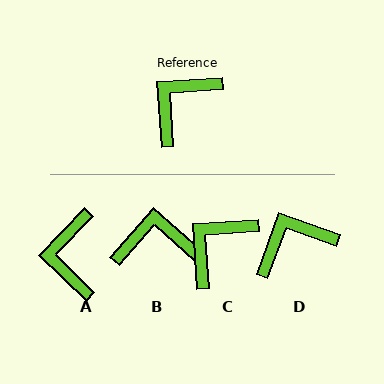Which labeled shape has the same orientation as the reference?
C.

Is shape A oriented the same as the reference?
No, it is off by about 42 degrees.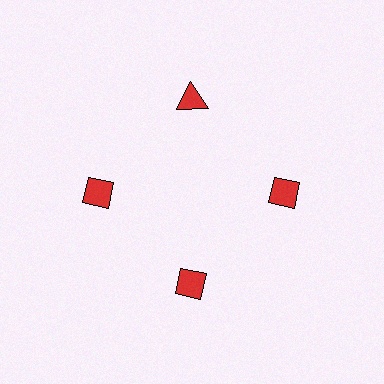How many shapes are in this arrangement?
There are 4 shapes arranged in a ring pattern.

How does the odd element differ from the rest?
It has a different shape: triangle instead of diamond.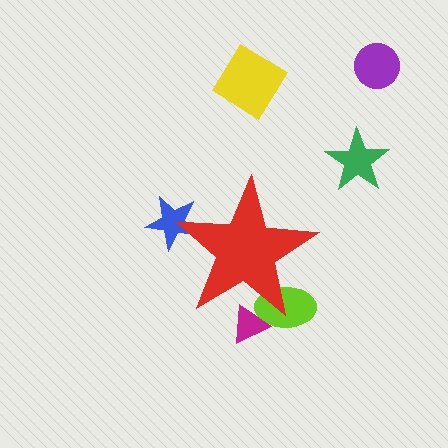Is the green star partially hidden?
No, the green star is fully visible.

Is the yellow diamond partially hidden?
No, the yellow diamond is fully visible.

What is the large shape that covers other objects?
A red star.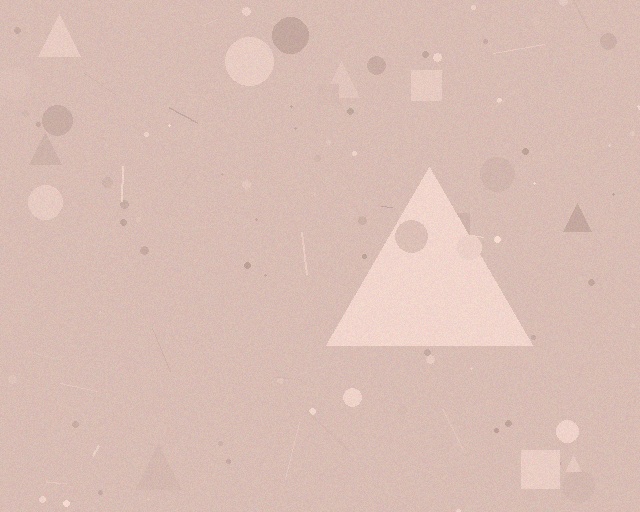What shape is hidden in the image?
A triangle is hidden in the image.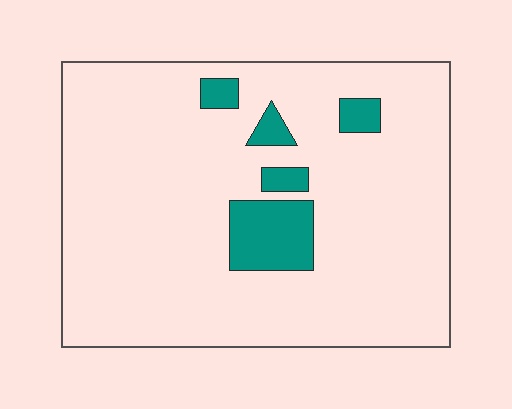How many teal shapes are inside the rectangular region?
5.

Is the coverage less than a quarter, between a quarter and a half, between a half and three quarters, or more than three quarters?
Less than a quarter.